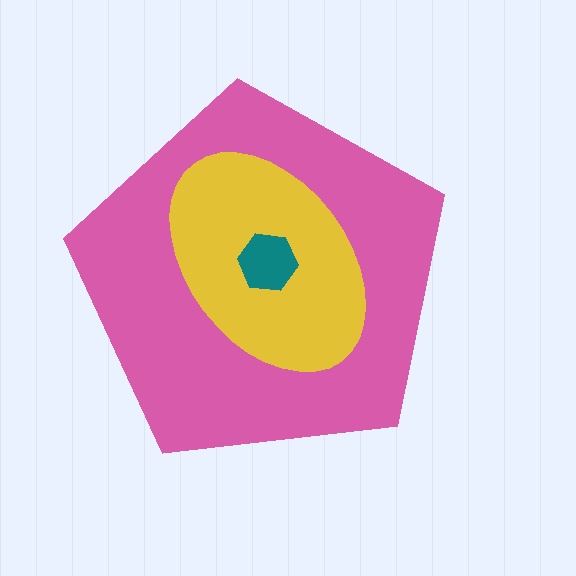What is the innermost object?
The teal hexagon.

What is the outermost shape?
The pink pentagon.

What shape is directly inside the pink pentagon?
The yellow ellipse.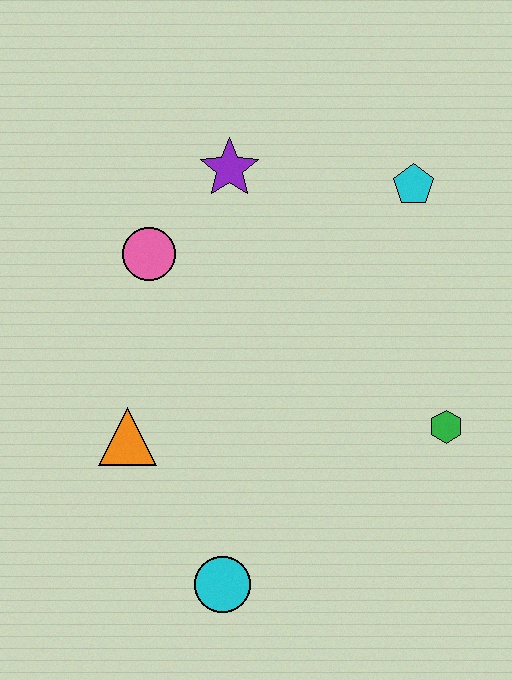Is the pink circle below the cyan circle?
No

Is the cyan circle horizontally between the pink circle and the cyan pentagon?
Yes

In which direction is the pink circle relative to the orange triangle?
The pink circle is above the orange triangle.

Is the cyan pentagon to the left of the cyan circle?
No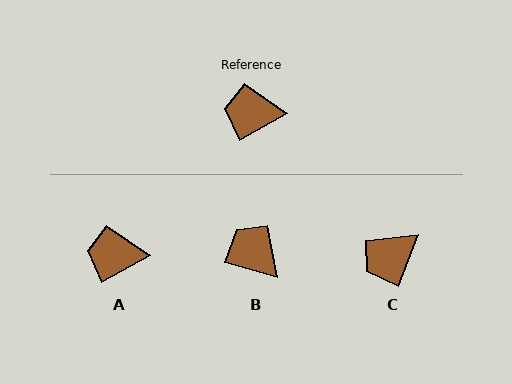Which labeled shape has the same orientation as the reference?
A.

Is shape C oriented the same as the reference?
No, it is off by about 40 degrees.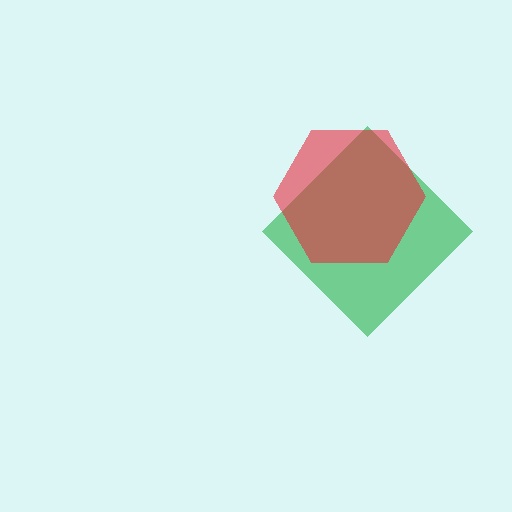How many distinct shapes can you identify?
There are 2 distinct shapes: a green diamond, a red hexagon.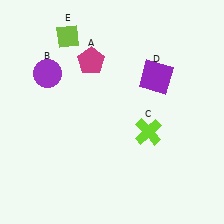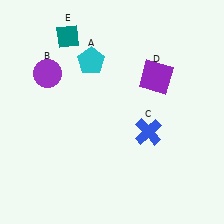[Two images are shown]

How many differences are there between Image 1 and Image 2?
There are 3 differences between the two images.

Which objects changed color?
A changed from magenta to cyan. C changed from lime to blue. E changed from lime to teal.